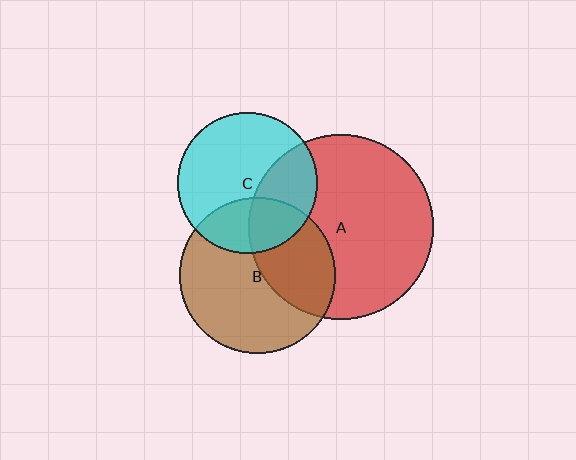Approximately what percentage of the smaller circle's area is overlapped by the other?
Approximately 30%.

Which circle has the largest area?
Circle A (red).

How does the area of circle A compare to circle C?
Approximately 1.7 times.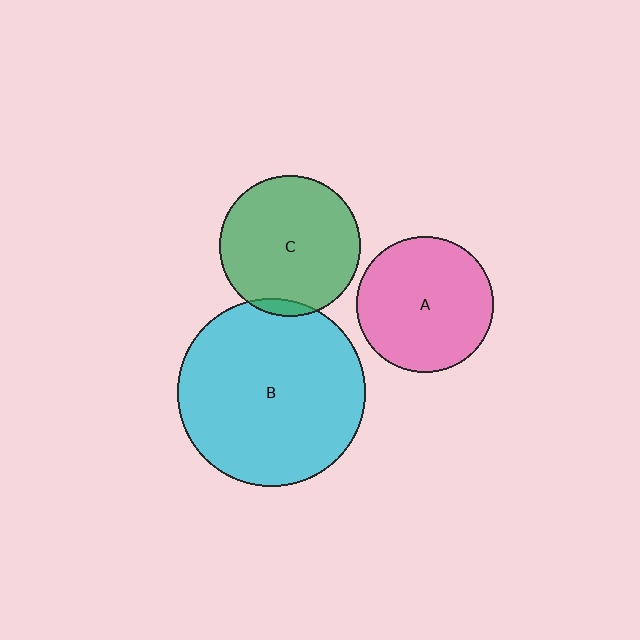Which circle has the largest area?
Circle B (cyan).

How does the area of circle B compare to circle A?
Approximately 1.9 times.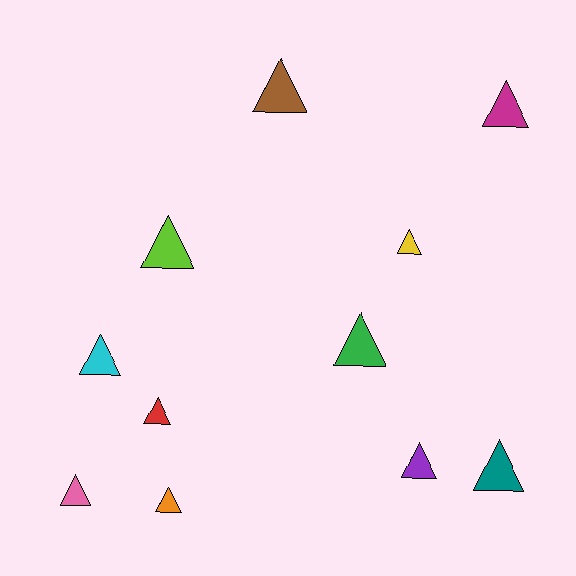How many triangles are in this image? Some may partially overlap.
There are 11 triangles.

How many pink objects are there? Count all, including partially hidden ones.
There is 1 pink object.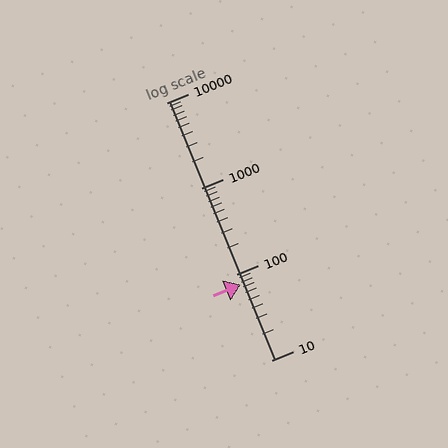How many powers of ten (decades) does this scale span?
The scale spans 3 decades, from 10 to 10000.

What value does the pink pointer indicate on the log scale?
The pointer indicates approximately 75.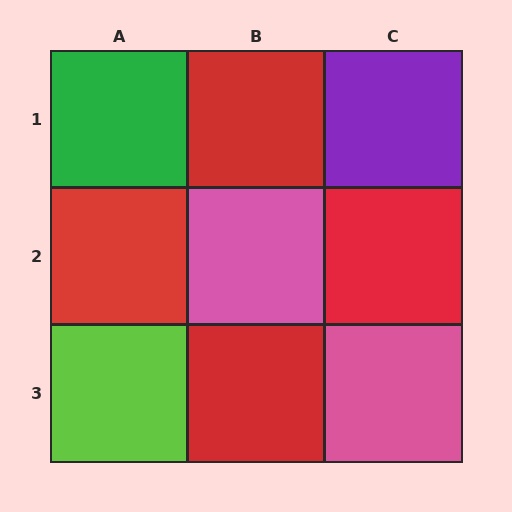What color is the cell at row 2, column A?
Red.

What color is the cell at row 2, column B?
Pink.